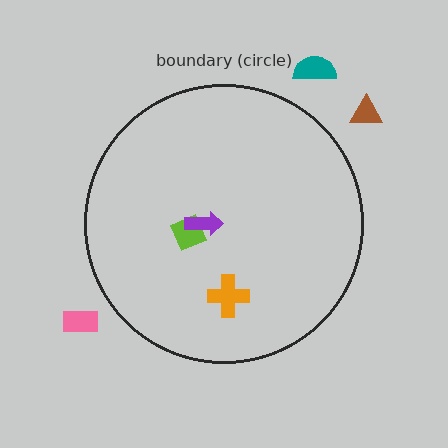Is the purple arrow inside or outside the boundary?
Inside.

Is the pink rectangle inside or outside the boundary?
Outside.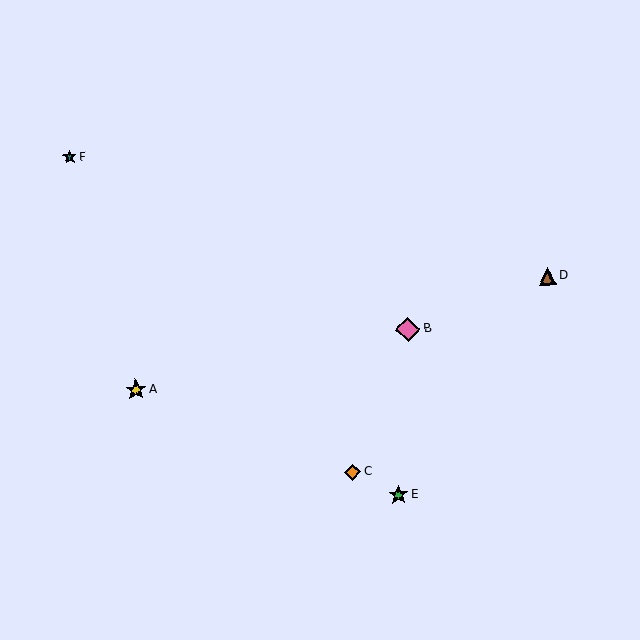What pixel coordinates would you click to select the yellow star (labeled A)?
Click at (136, 390) to select the yellow star A.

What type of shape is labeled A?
Shape A is a yellow star.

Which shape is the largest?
The pink diamond (labeled B) is the largest.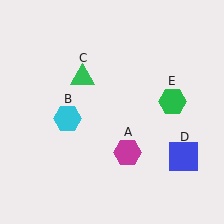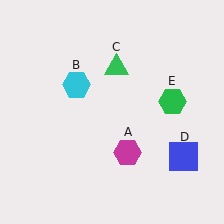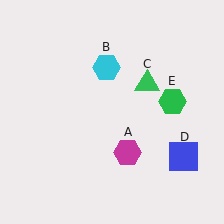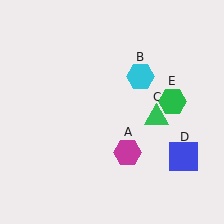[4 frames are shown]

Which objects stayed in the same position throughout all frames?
Magenta hexagon (object A) and blue square (object D) and green hexagon (object E) remained stationary.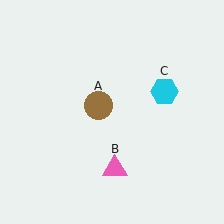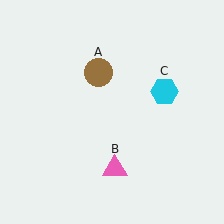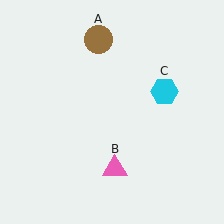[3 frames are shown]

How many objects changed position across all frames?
1 object changed position: brown circle (object A).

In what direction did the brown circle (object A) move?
The brown circle (object A) moved up.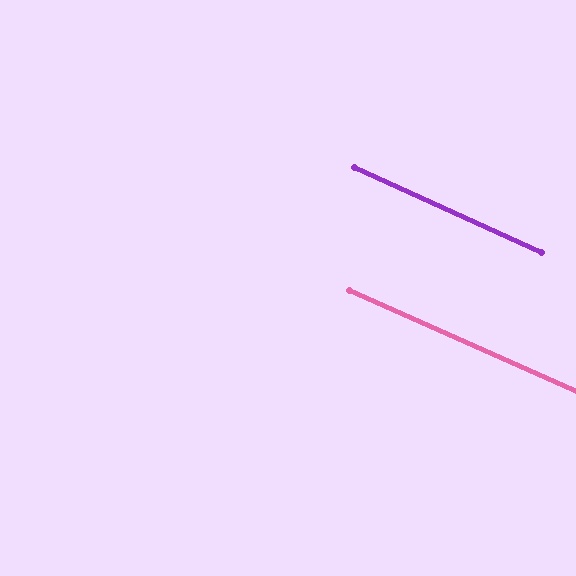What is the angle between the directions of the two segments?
Approximately 0 degrees.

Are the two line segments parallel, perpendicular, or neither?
Parallel — their directions differ by only 0.4°.